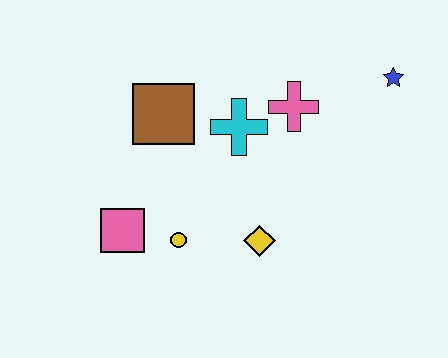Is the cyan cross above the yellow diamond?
Yes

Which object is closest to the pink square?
The yellow circle is closest to the pink square.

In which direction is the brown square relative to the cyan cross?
The brown square is to the left of the cyan cross.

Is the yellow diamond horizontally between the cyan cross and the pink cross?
Yes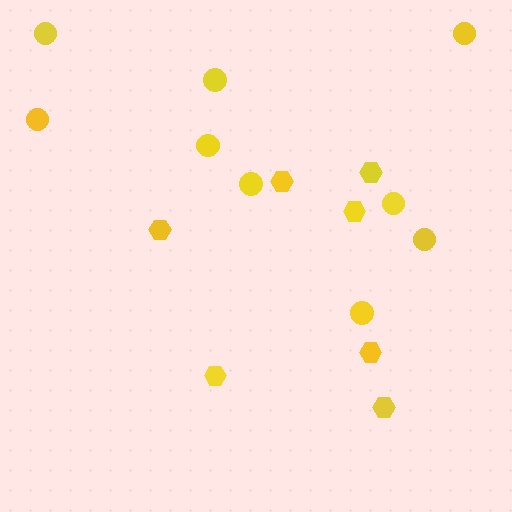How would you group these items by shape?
There are 2 groups: one group of hexagons (7) and one group of circles (9).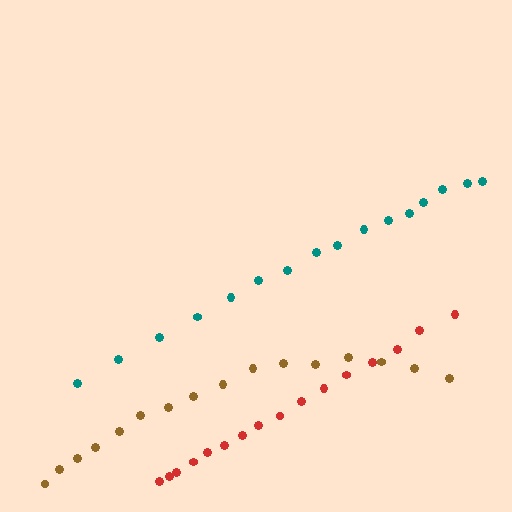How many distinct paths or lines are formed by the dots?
There are 3 distinct paths.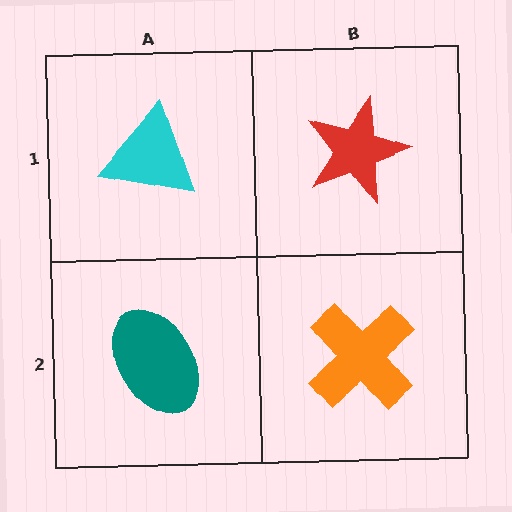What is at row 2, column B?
An orange cross.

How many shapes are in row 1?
2 shapes.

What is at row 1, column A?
A cyan triangle.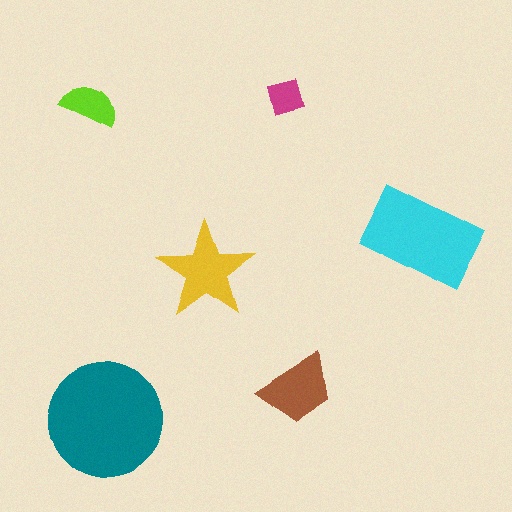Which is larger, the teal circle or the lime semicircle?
The teal circle.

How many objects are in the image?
There are 6 objects in the image.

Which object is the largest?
The teal circle.